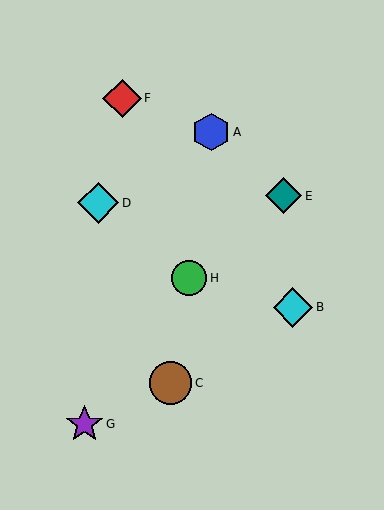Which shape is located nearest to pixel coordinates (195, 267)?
The green circle (labeled H) at (189, 278) is nearest to that location.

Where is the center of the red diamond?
The center of the red diamond is at (122, 98).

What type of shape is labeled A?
Shape A is a blue hexagon.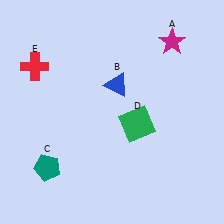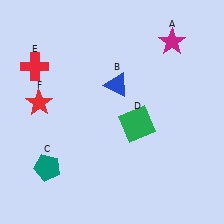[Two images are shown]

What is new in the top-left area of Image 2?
A red star (F) was added in the top-left area of Image 2.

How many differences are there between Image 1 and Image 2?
There is 1 difference between the two images.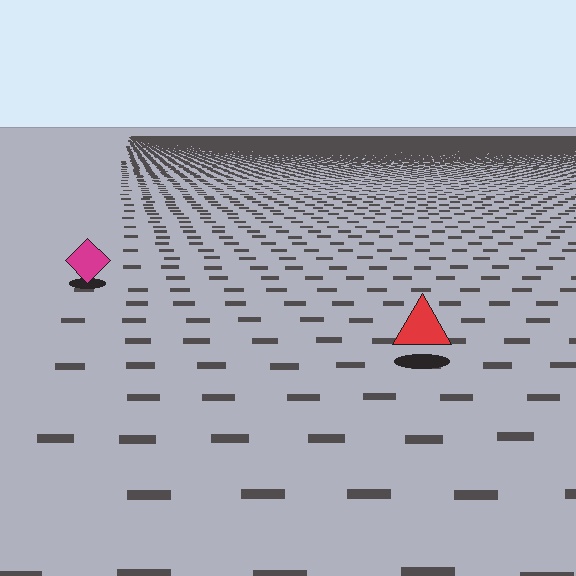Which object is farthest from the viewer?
The magenta diamond is farthest from the viewer. It appears smaller and the ground texture around it is denser.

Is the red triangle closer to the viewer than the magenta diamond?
Yes. The red triangle is closer — you can tell from the texture gradient: the ground texture is coarser near it.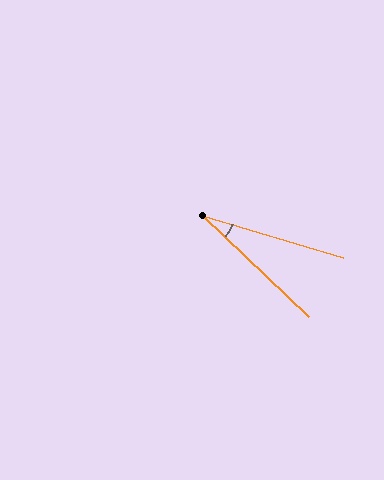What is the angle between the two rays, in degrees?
Approximately 27 degrees.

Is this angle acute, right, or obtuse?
It is acute.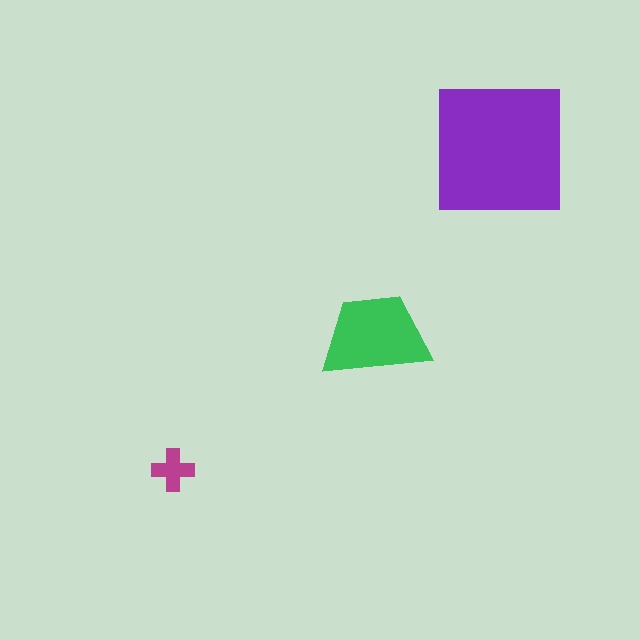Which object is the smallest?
The magenta cross.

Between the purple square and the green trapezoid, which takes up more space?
The purple square.